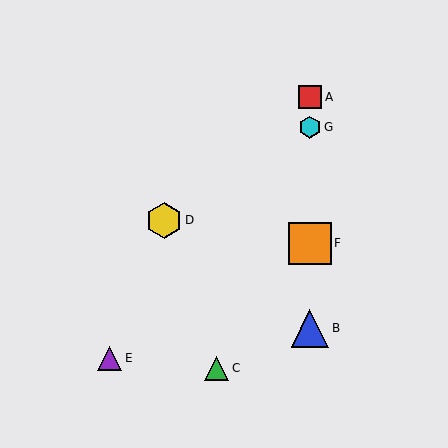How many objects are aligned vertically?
4 objects (A, B, F, G) are aligned vertically.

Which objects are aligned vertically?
Objects A, B, F, G are aligned vertically.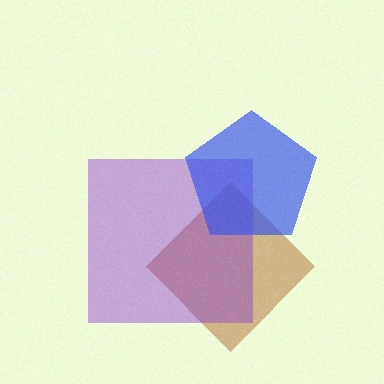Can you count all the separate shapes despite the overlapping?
Yes, there are 3 separate shapes.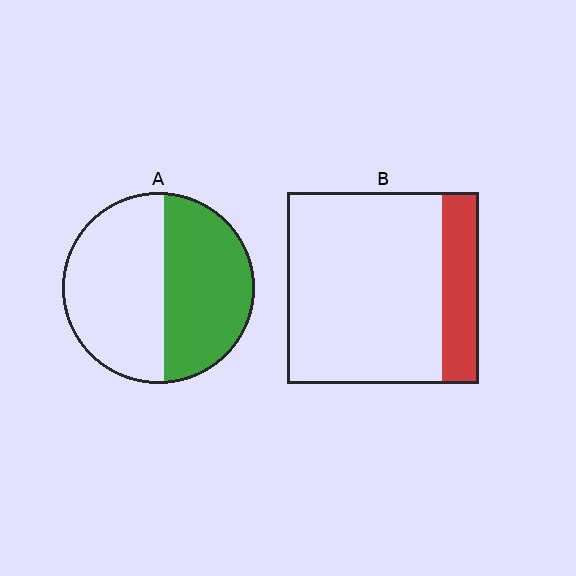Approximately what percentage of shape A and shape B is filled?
A is approximately 45% and B is approximately 20%.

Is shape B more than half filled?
No.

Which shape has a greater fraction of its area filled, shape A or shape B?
Shape A.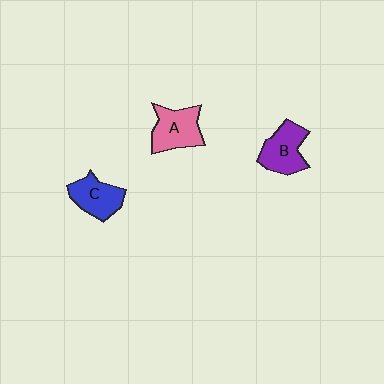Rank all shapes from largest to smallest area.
From largest to smallest: A (pink), B (purple), C (blue).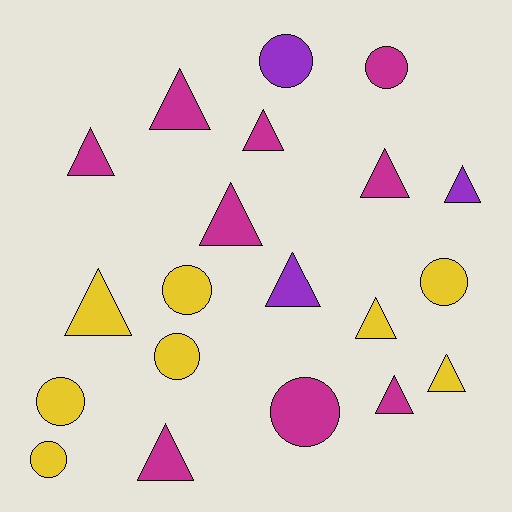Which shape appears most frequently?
Triangle, with 12 objects.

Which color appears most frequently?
Magenta, with 9 objects.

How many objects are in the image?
There are 20 objects.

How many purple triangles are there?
There are 2 purple triangles.